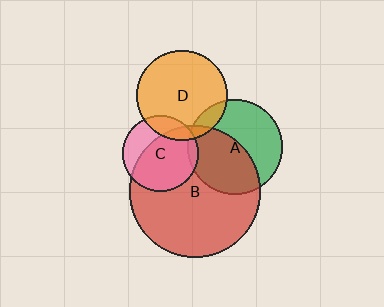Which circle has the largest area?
Circle B (red).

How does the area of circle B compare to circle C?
Approximately 3.0 times.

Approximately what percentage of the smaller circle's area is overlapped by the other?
Approximately 10%.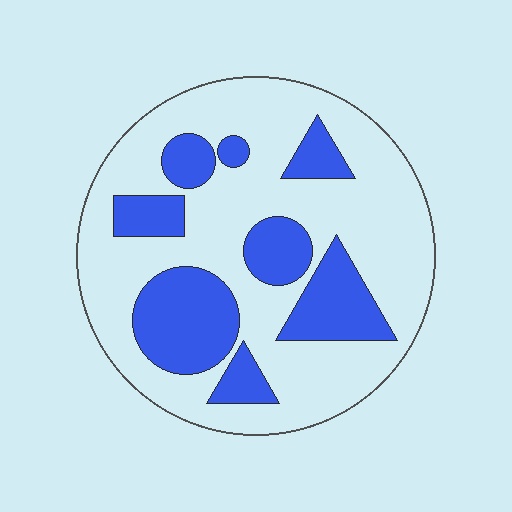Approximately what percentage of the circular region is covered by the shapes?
Approximately 30%.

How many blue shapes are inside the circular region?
8.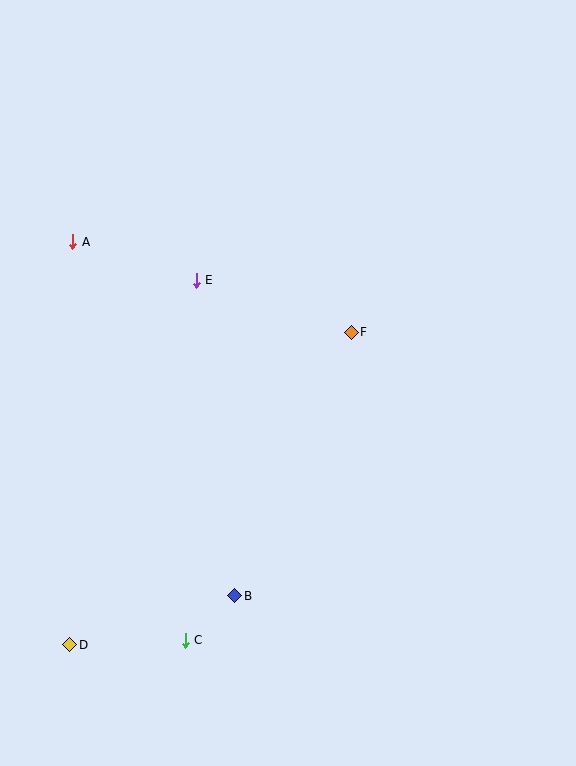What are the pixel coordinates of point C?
Point C is at (185, 640).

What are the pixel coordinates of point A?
Point A is at (73, 242).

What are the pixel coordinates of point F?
Point F is at (351, 332).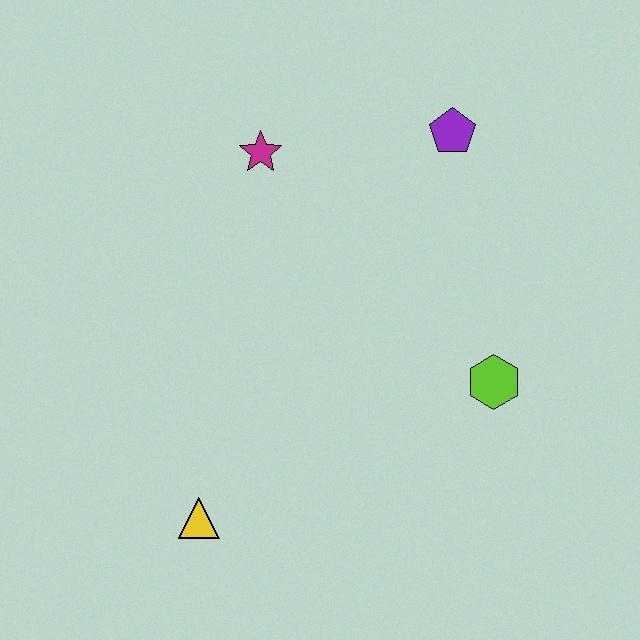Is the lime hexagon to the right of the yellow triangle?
Yes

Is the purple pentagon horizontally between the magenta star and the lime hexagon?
Yes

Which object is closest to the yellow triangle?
The lime hexagon is closest to the yellow triangle.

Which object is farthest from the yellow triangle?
The purple pentagon is farthest from the yellow triangle.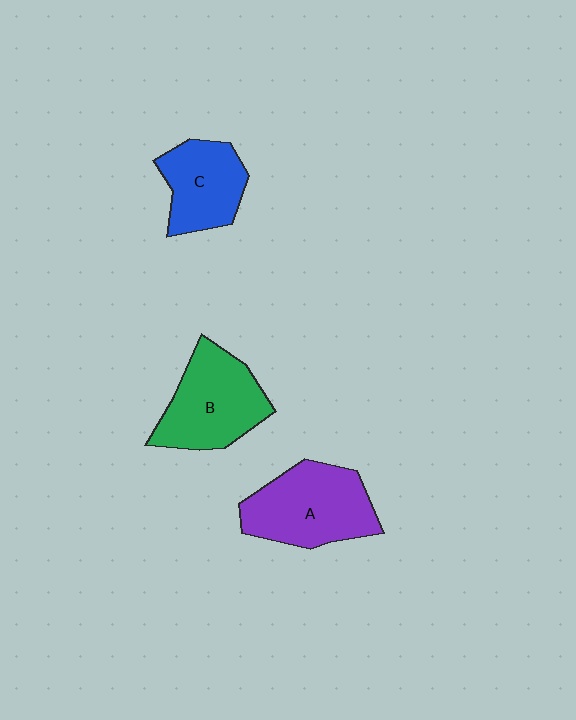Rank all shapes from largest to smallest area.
From largest to smallest: A (purple), B (green), C (blue).